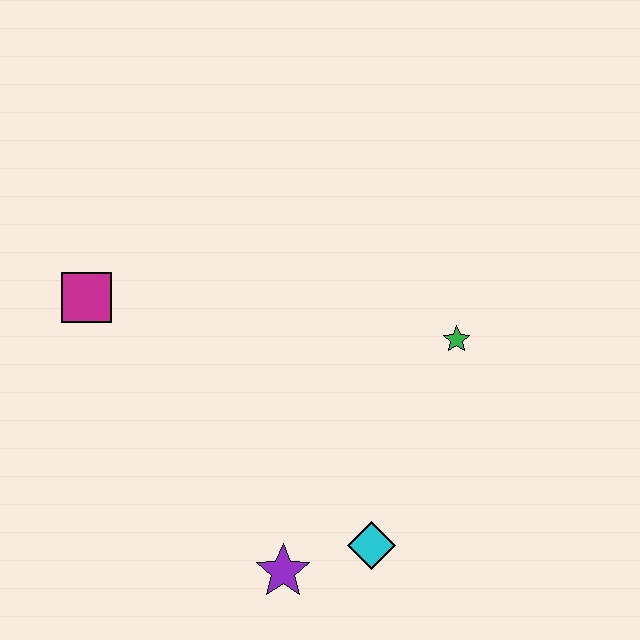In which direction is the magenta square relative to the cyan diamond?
The magenta square is to the left of the cyan diamond.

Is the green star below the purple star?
No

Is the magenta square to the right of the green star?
No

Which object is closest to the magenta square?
The purple star is closest to the magenta square.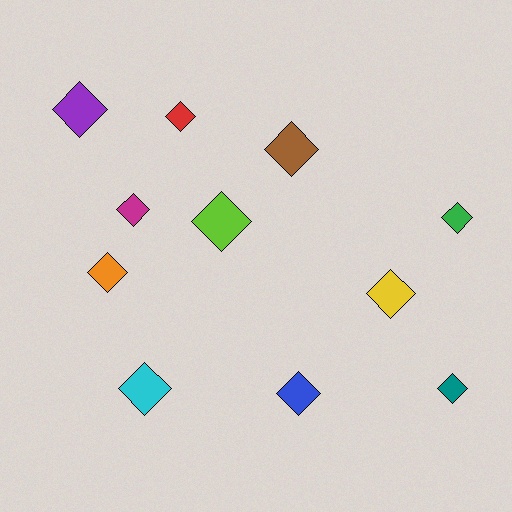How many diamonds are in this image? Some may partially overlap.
There are 11 diamonds.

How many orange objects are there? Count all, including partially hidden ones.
There is 1 orange object.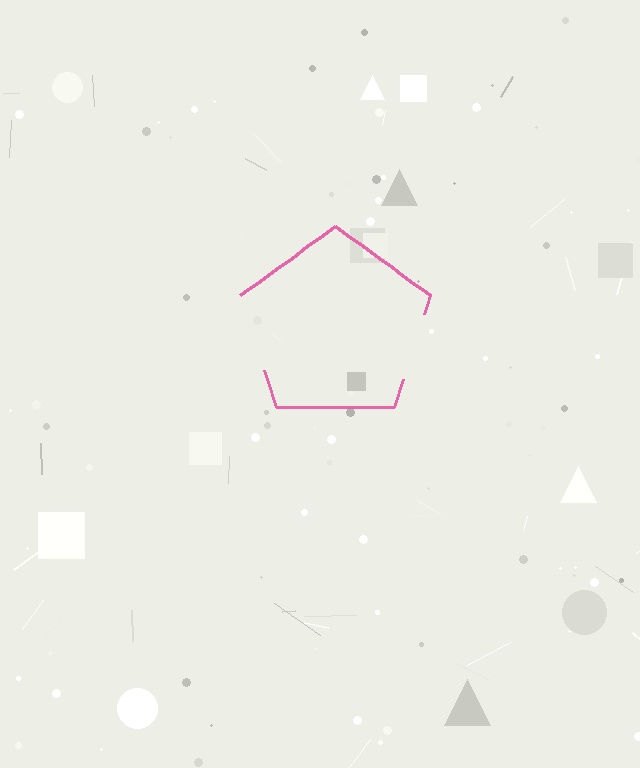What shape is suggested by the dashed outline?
The dashed outline suggests a pentagon.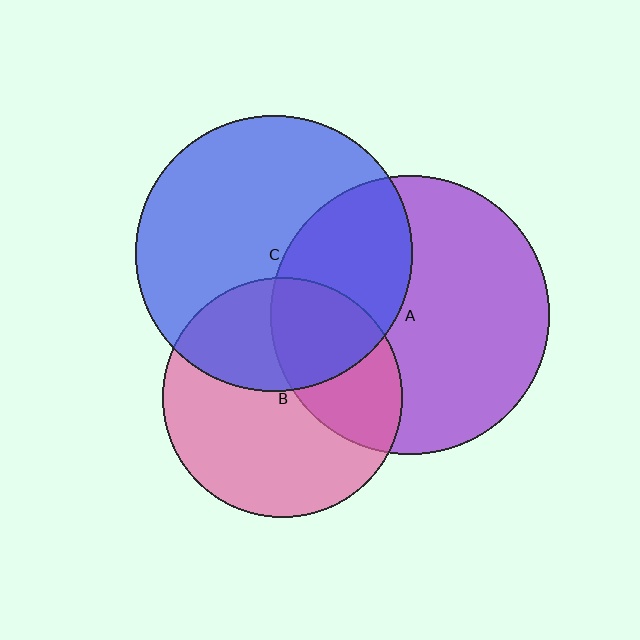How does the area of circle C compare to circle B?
Approximately 1.3 times.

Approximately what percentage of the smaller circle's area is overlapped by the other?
Approximately 40%.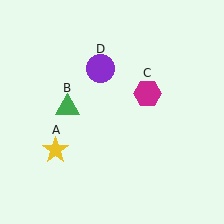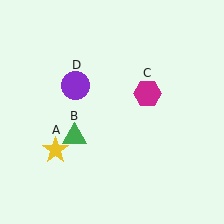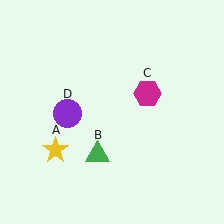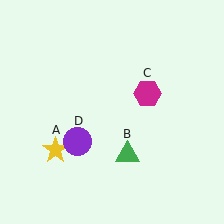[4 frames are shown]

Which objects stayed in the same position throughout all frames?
Yellow star (object A) and magenta hexagon (object C) remained stationary.